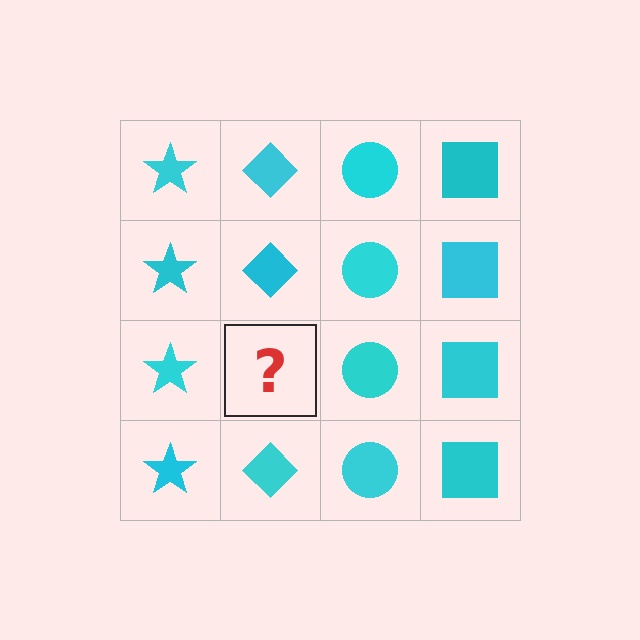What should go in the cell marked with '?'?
The missing cell should contain a cyan diamond.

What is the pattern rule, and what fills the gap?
The rule is that each column has a consistent shape. The gap should be filled with a cyan diamond.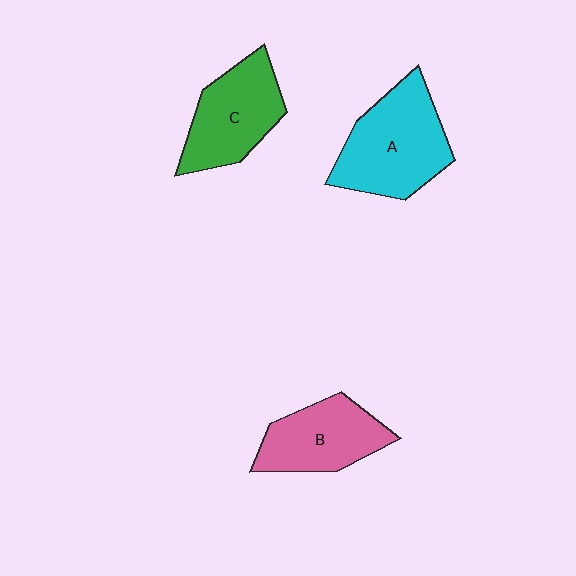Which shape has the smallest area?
Shape B (pink).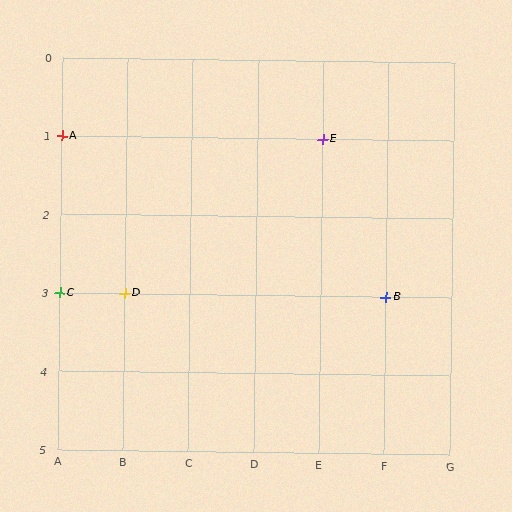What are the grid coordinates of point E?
Point E is at grid coordinates (E, 1).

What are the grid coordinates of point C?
Point C is at grid coordinates (A, 3).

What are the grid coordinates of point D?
Point D is at grid coordinates (B, 3).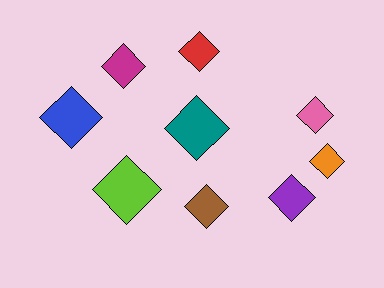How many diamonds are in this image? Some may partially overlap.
There are 9 diamonds.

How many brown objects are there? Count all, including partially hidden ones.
There is 1 brown object.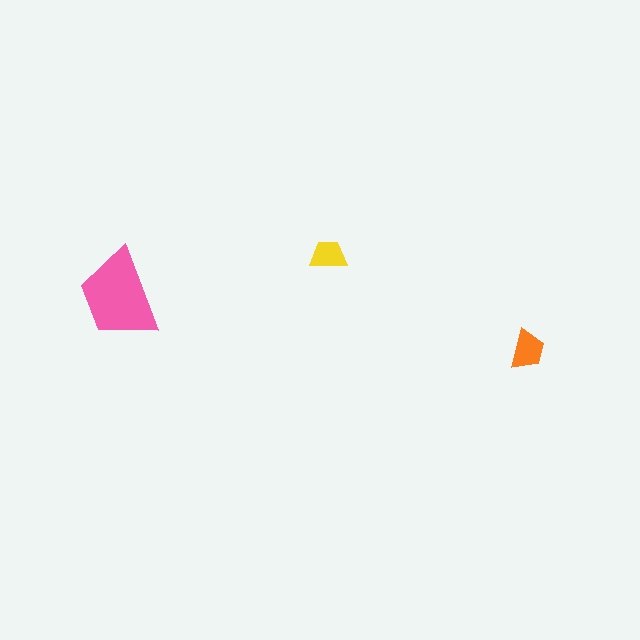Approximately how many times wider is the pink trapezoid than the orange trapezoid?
About 2 times wider.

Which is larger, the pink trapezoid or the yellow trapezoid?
The pink one.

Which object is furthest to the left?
The pink trapezoid is leftmost.